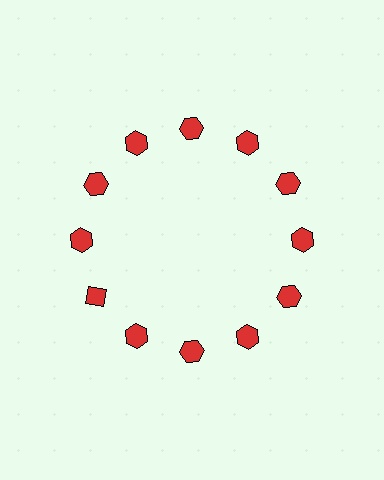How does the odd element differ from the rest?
It has a different shape: diamond instead of hexagon.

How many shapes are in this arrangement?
There are 12 shapes arranged in a ring pattern.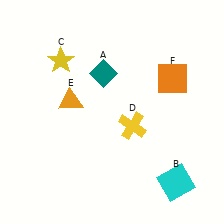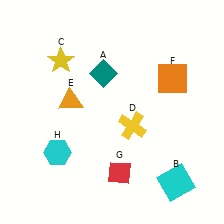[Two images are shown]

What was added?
A red diamond (G), a cyan hexagon (H) were added in Image 2.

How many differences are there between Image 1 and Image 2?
There are 2 differences between the two images.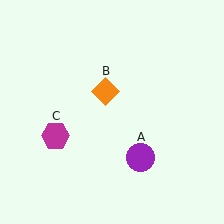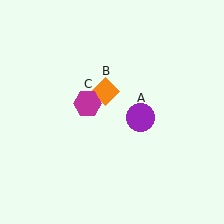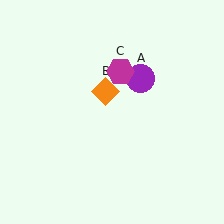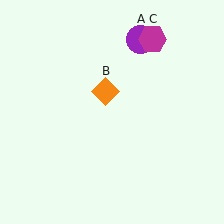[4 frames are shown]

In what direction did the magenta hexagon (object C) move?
The magenta hexagon (object C) moved up and to the right.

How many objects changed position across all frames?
2 objects changed position: purple circle (object A), magenta hexagon (object C).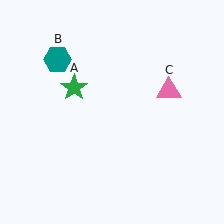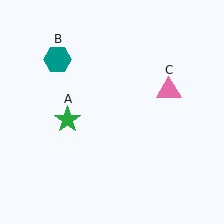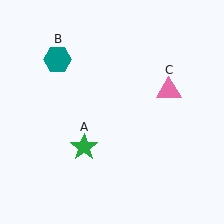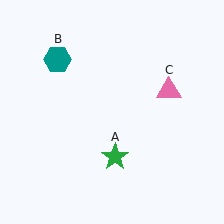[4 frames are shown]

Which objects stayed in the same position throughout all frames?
Teal hexagon (object B) and pink triangle (object C) remained stationary.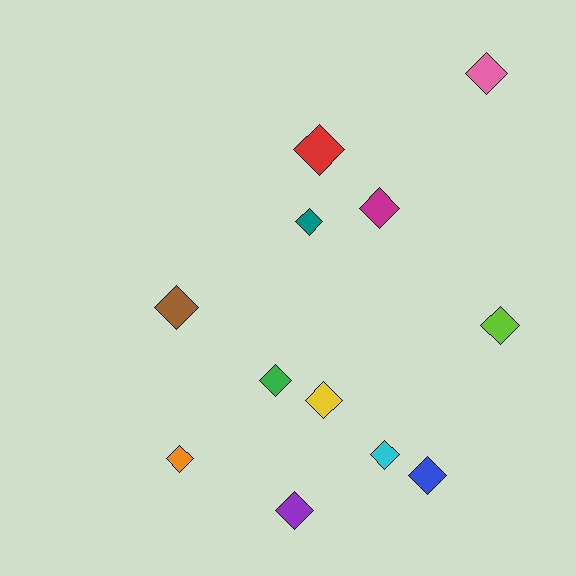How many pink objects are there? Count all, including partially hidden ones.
There is 1 pink object.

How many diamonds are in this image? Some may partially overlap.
There are 12 diamonds.